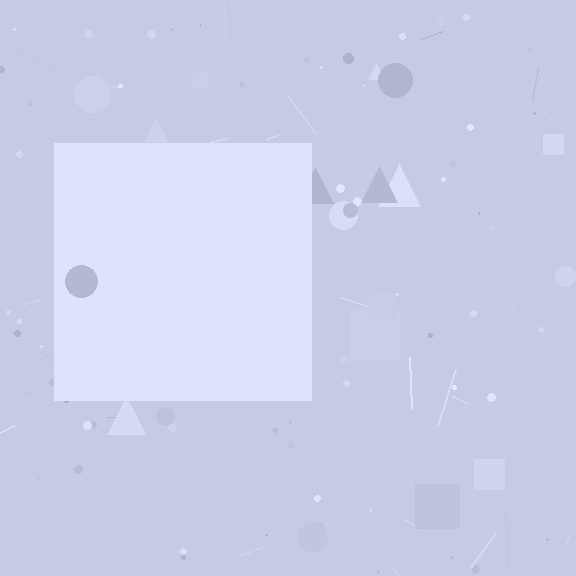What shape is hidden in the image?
A square is hidden in the image.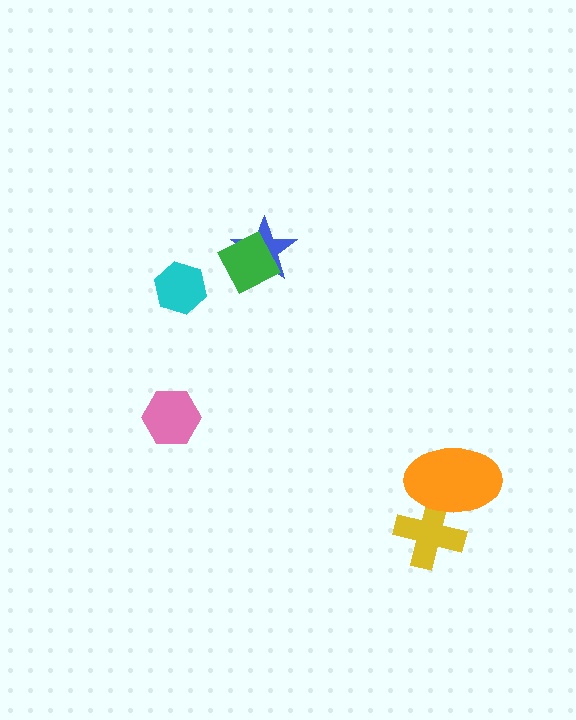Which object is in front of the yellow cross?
The orange ellipse is in front of the yellow cross.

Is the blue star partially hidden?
Yes, it is partially covered by another shape.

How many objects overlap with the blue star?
1 object overlaps with the blue star.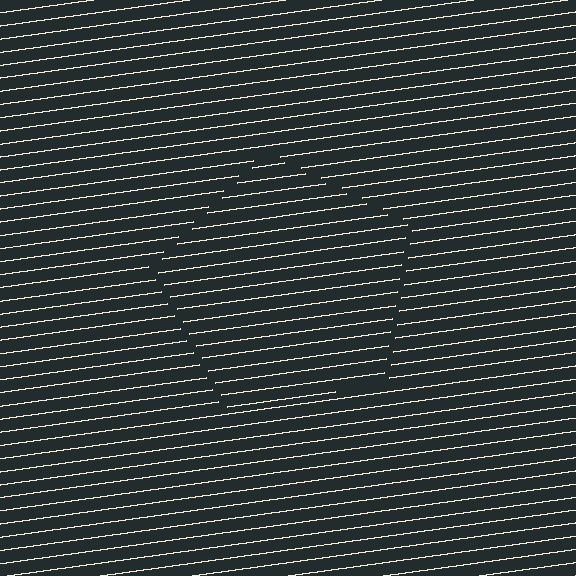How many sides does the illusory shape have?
5 sides — the line-ends trace a pentagon.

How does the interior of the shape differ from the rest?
The interior of the shape contains the same grating, shifted by half a period — the contour is defined by the phase discontinuity where line-ends from the inner and outer gratings abut.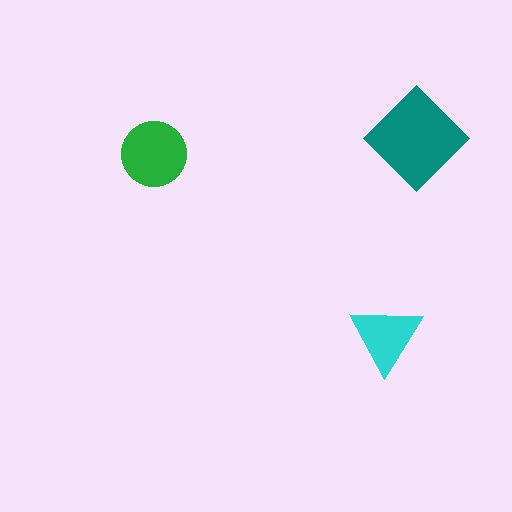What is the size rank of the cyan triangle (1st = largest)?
3rd.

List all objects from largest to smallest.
The teal diamond, the green circle, the cyan triangle.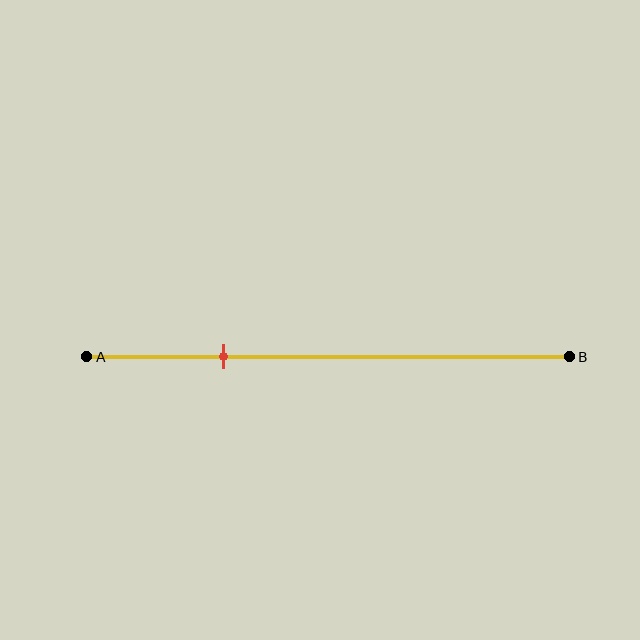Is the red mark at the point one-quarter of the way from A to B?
No, the mark is at about 30% from A, not at the 25% one-quarter point.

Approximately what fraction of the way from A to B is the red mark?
The red mark is approximately 30% of the way from A to B.